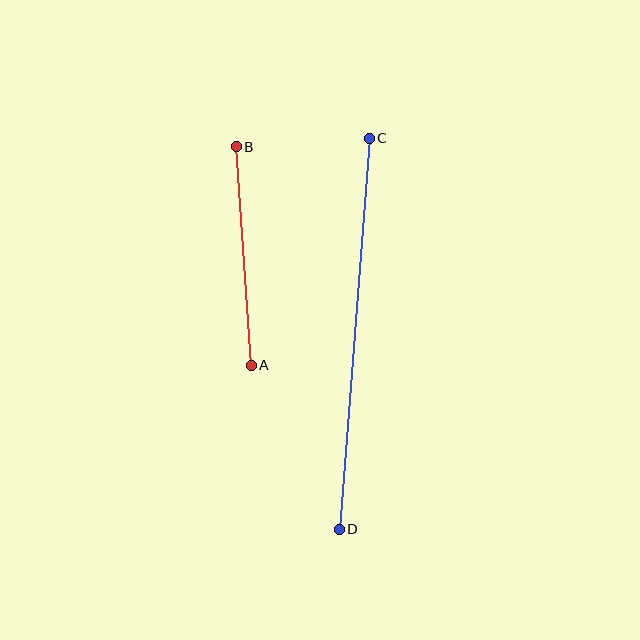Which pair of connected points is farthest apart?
Points C and D are farthest apart.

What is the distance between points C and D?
The distance is approximately 392 pixels.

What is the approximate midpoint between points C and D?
The midpoint is at approximately (354, 334) pixels.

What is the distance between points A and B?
The distance is approximately 219 pixels.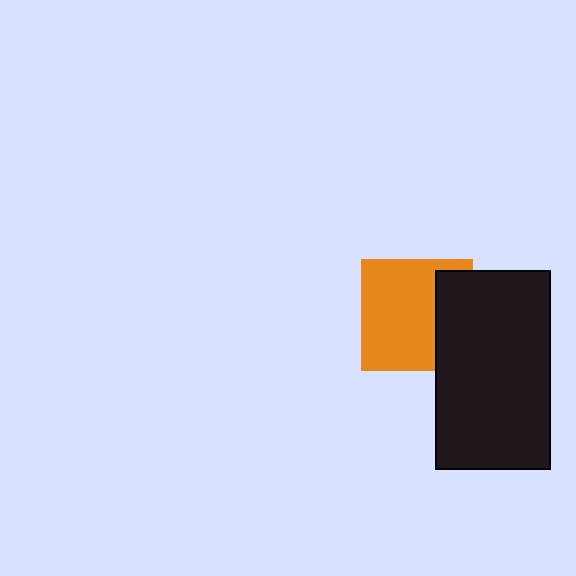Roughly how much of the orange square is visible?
Most of it is visible (roughly 69%).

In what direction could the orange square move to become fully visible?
The orange square could move left. That would shift it out from behind the black rectangle entirely.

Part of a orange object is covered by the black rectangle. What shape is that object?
It is a square.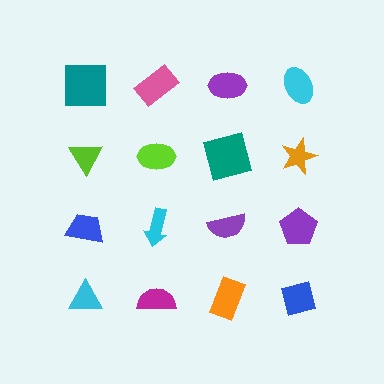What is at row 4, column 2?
A magenta semicircle.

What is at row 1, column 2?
A pink rectangle.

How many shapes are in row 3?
4 shapes.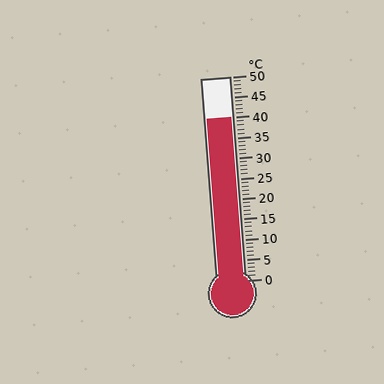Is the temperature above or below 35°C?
The temperature is above 35°C.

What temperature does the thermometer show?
The thermometer shows approximately 40°C.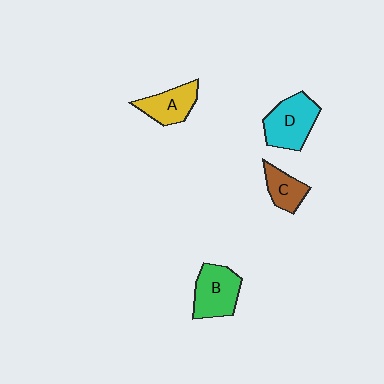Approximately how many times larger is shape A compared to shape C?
Approximately 1.3 times.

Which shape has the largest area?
Shape D (cyan).